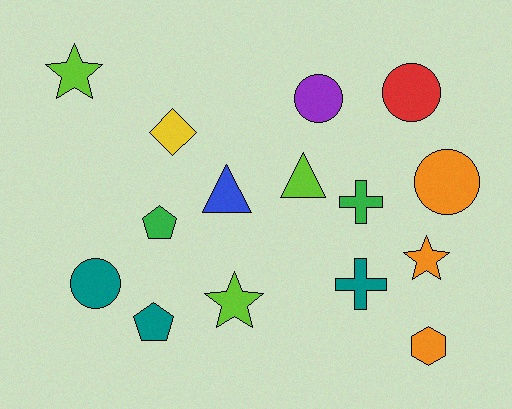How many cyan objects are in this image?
There are no cyan objects.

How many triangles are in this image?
There are 2 triangles.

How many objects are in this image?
There are 15 objects.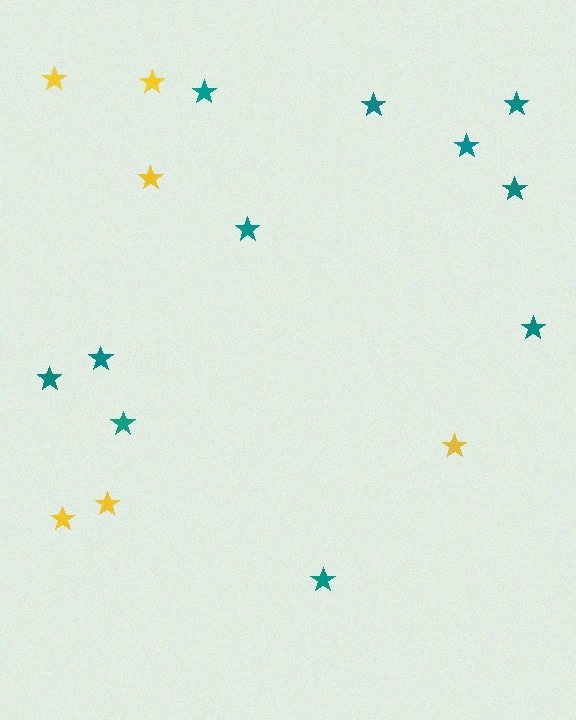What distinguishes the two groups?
There are 2 groups: one group of teal stars (11) and one group of yellow stars (6).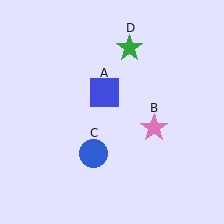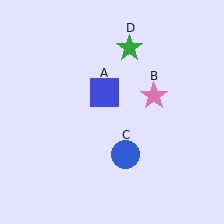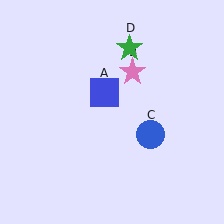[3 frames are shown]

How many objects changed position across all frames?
2 objects changed position: pink star (object B), blue circle (object C).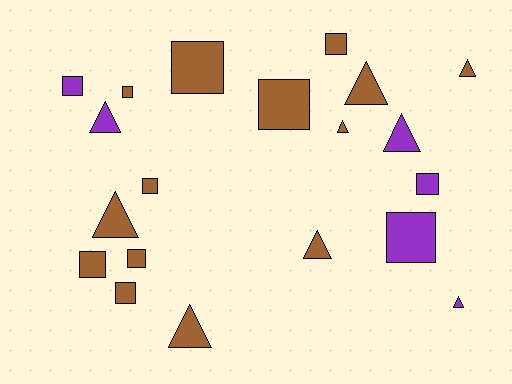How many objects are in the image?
There are 20 objects.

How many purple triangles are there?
There are 3 purple triangles.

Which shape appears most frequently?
Square, with 11 objects.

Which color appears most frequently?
Brown, with 14 objects.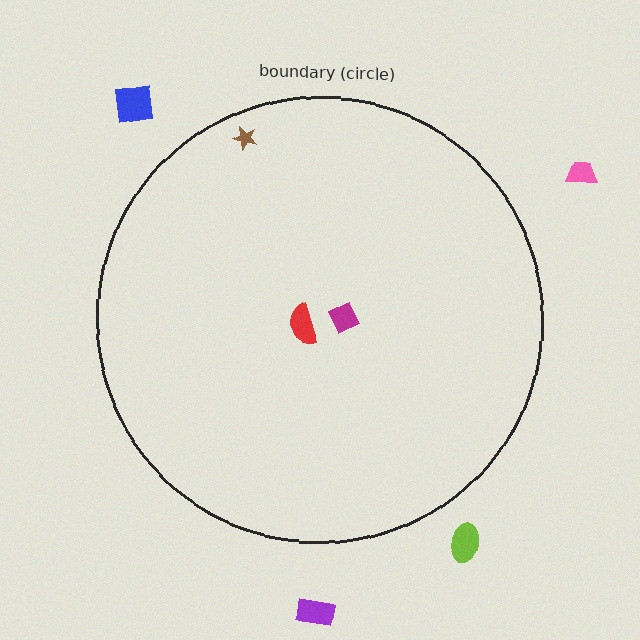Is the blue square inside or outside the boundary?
Outside.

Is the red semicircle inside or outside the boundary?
Inside.